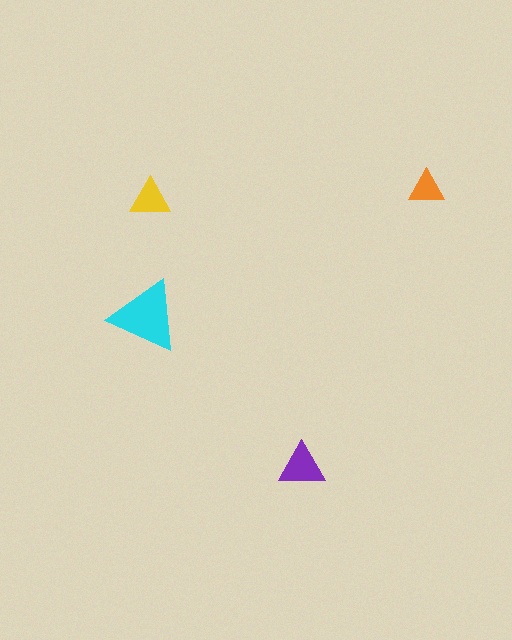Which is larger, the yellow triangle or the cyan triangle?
The cyan one.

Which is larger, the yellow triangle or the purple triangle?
The purple one.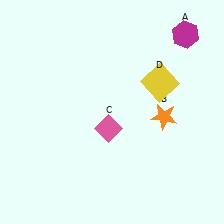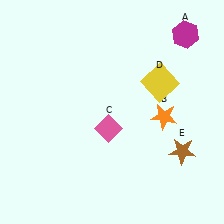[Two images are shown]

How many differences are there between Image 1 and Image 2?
There is 1 difference between the two images.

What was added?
A brown star (E) was added in Image 2.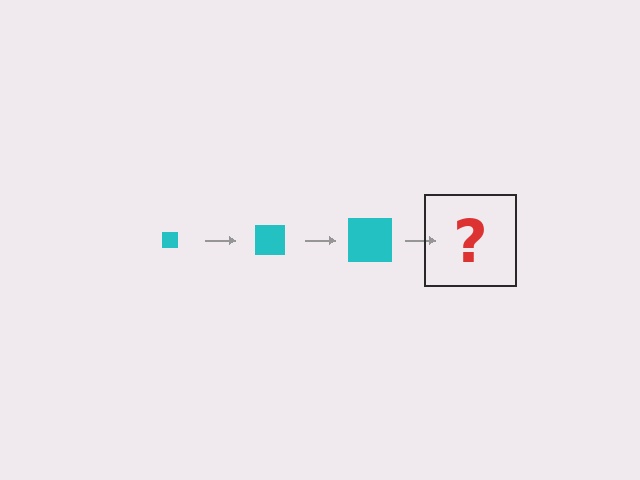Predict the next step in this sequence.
The next step is a cyan square, larger than the previous one.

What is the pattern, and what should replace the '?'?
The pattern is that the square gets progressively larger each step. The '?' should be a cyan square, larger than the previous one.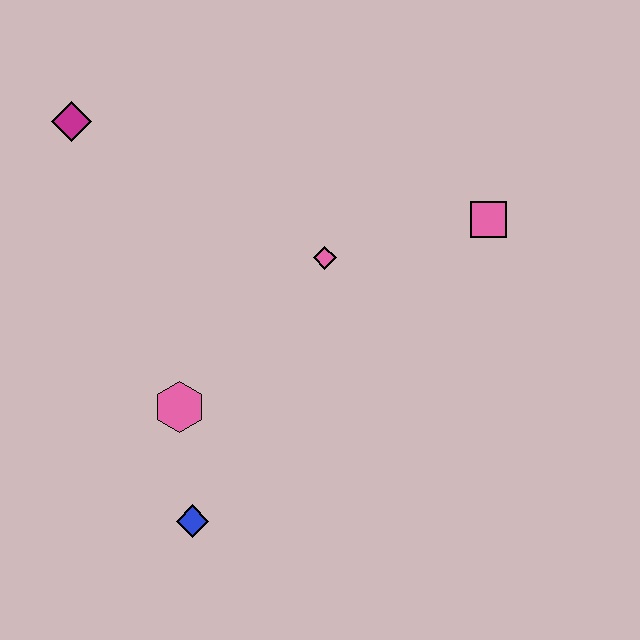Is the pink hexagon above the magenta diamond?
No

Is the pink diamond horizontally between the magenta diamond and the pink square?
Yes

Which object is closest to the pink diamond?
The pink square is closest to the pink diamond.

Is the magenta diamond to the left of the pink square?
Yes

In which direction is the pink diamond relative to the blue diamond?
The pink diamond is above the blue diamond.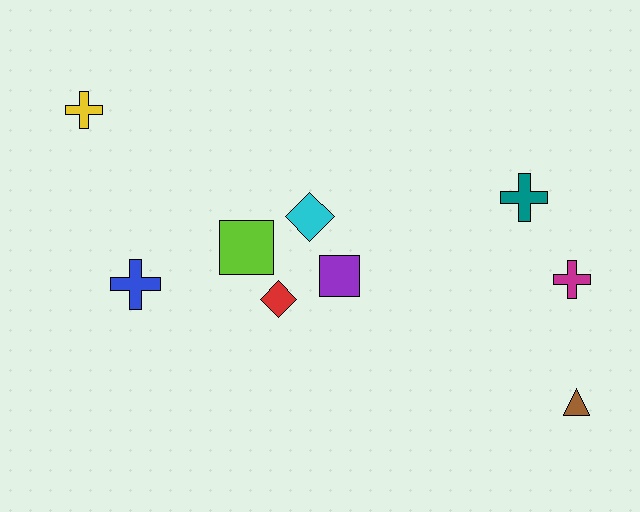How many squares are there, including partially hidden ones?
There are 2 squares.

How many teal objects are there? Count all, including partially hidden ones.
There is 1 teal object.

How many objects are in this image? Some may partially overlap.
There are 9 objects.